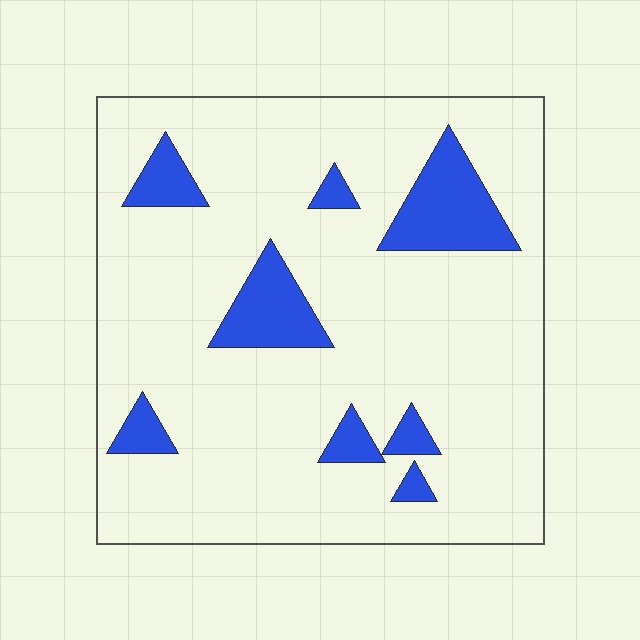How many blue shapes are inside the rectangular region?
8.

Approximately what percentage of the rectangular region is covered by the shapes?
Approximately 15%.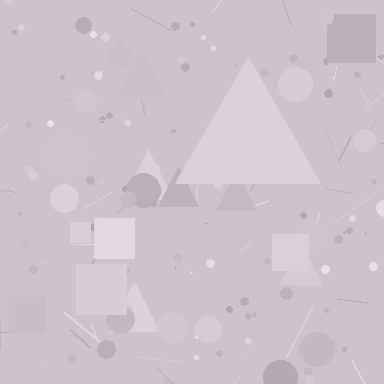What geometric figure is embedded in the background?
A triangle is embedded in the background.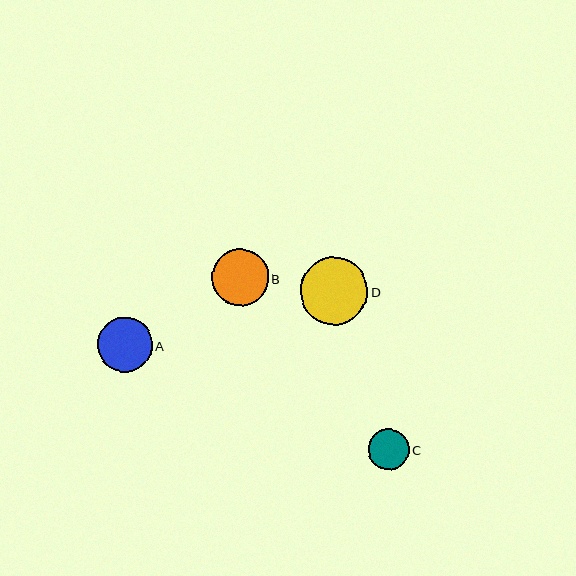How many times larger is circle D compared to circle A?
Circle D is approximately 1.2 times the size of circle A.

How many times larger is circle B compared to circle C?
Circle B is approximately 1.4 times the size of circle C.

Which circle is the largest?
Circle D is the largest with a size of approximately 68 pixels.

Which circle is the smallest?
Circle C is the smallest with a size of approximately 41 pixels.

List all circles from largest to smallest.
From largest to smallest: D, B, A, C.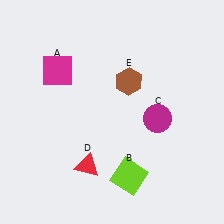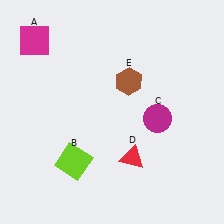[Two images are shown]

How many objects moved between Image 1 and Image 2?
3 objects moved between the two images.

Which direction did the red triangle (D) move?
The red triangle (D) moved right.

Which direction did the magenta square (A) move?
The magenta square (A) moved up.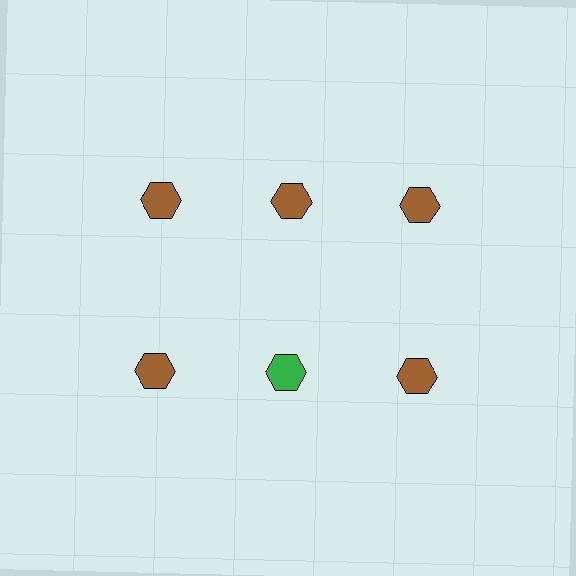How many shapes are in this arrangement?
There are 6 shapes arranged in a grid pattern.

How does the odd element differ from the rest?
It has a different color: green instead of brown.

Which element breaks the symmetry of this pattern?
The green hexagon in the second row, second from left column breaks the symmetry. All other shapes are brown hexagons.